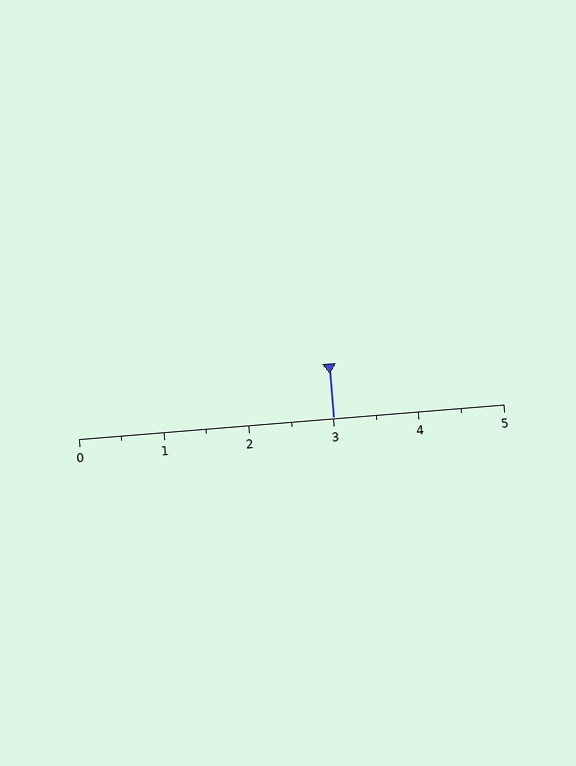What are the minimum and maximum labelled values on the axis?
The axis runs from 0 to 5.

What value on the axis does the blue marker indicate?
The marker indicates approximately 3.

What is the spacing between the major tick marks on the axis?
The major ticks are spaced 1 apart.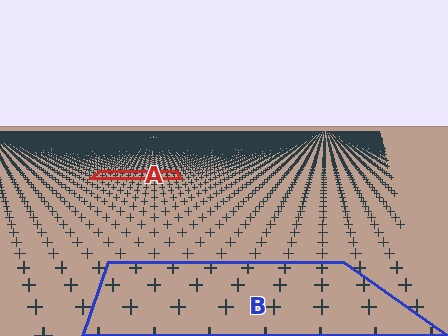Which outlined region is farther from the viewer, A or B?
Region A is farther from the viewer — the texture elements inside it appear smaller and more densely packed.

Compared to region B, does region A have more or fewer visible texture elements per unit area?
Region A has more texture elements per unit area — they are packed more densely because it is farther away.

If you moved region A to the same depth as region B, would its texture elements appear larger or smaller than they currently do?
They would appear larger. At a closer depth, the same texture elements are projected at a bigger on-screen size.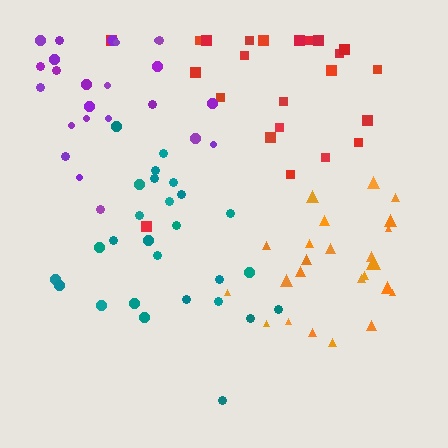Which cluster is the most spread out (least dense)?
Red.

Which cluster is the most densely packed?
Orange.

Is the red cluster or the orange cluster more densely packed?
Orange.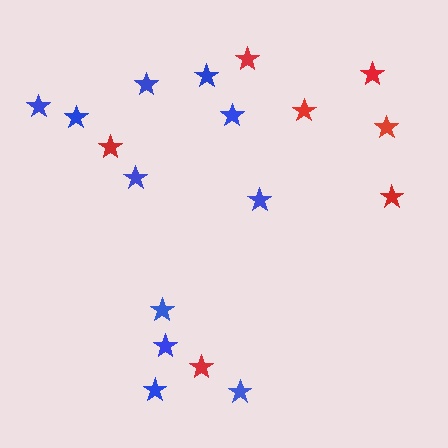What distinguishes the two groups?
There are 2 groups: one group of blue stars (11) and one group of red stars (7).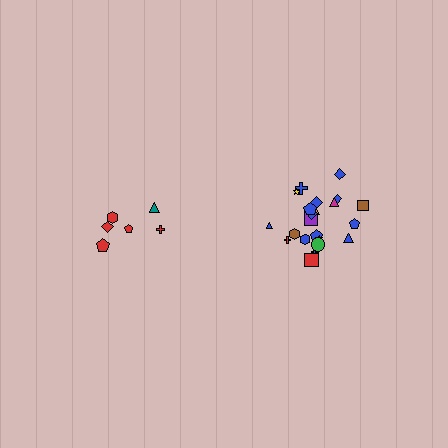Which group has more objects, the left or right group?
The right group.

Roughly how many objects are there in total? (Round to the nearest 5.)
Roughly 30 objects in total.